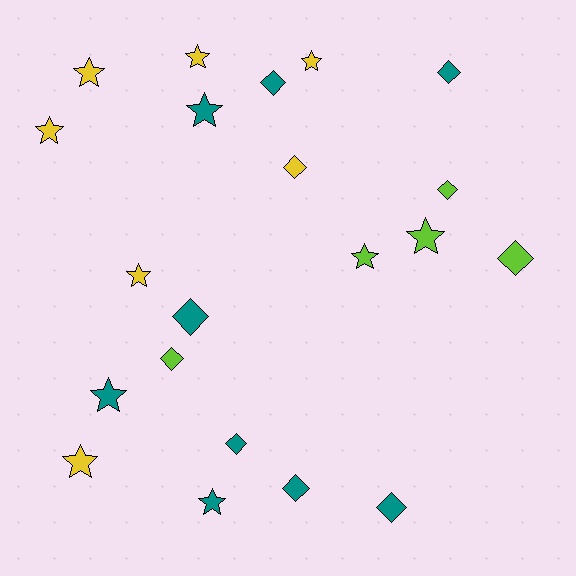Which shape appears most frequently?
Star, with 11 objects.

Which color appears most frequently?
Teal, with 9 objects.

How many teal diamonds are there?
There are 6 teal diamonds.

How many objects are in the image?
There are 21 objects.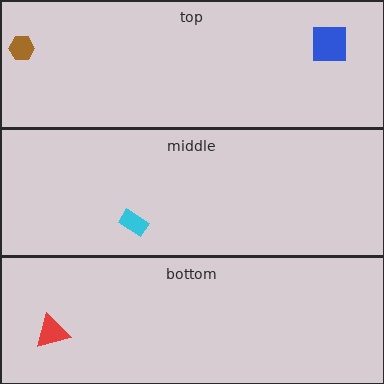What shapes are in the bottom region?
The red triangle.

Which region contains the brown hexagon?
The top region.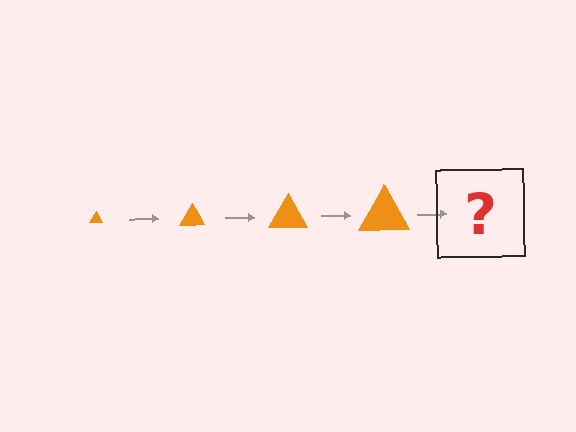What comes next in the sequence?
The next element should be an orange triangle, larger than the previous one.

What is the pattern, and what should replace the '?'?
The pattern is that the triangle gets progressively larger each step. The '?' should be an orange triangle, larger than the previous one.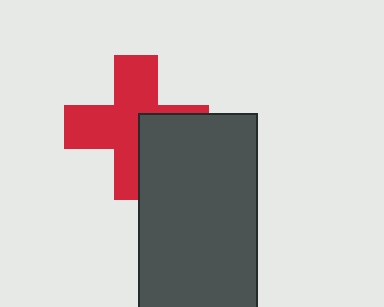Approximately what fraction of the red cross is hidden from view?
Roughly 33% of the red cross is hidden behind the dark gray rectangle.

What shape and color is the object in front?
The object in front is a dark gray rectangle.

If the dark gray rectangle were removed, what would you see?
You would see the complete red cross.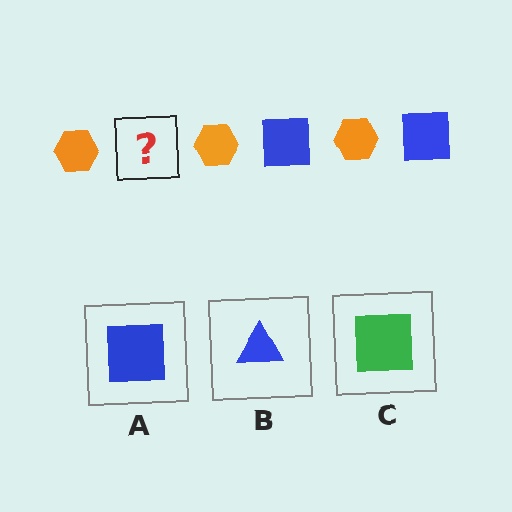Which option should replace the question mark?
Option A.